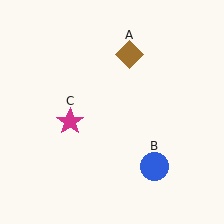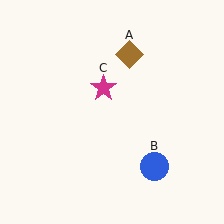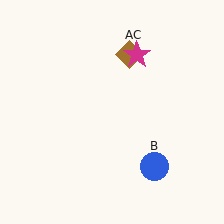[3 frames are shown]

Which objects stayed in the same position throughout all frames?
Brown diamond (object A) and blue circle (object B) remained stationary.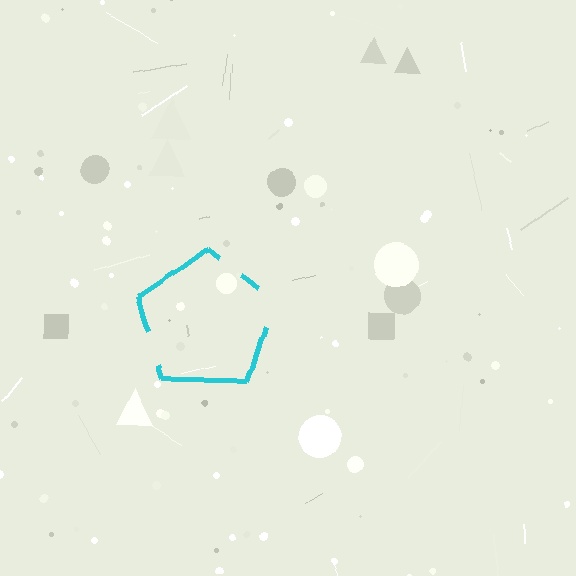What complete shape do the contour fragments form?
The contour fragments form a pentagon.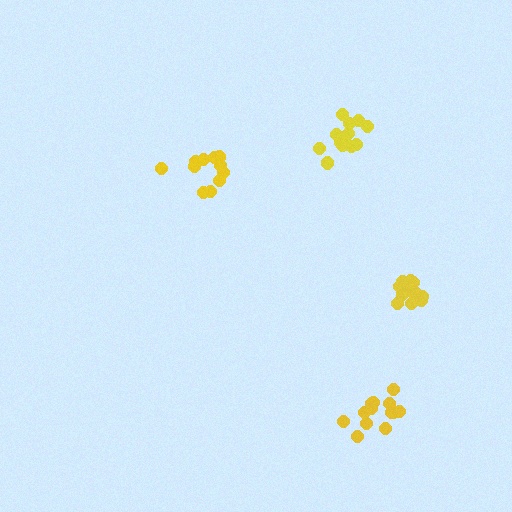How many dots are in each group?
Group 1: 11 dots, Group 2: 14 dots, Group 3: 12 dots, Group 4: 13 dots (50 total).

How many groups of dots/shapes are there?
There are 4 groups.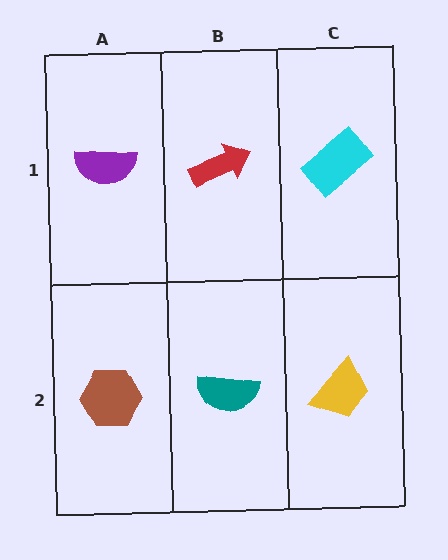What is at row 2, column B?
A teal semicircle.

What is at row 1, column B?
A red arrow.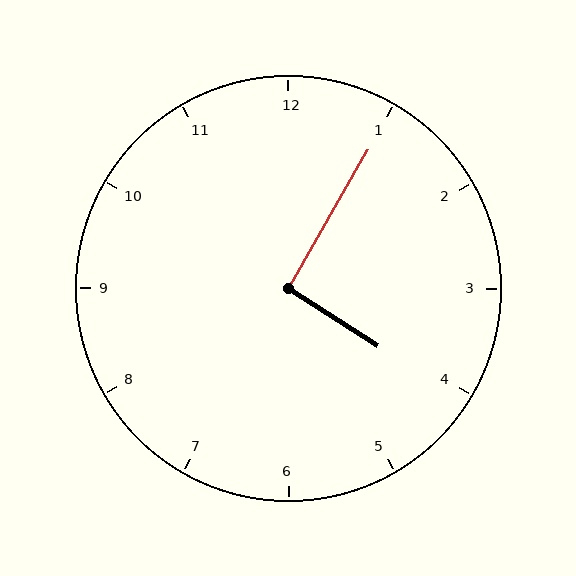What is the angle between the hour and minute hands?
Approximately 92 degrees.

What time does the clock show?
4:05.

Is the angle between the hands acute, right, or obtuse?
It is right.